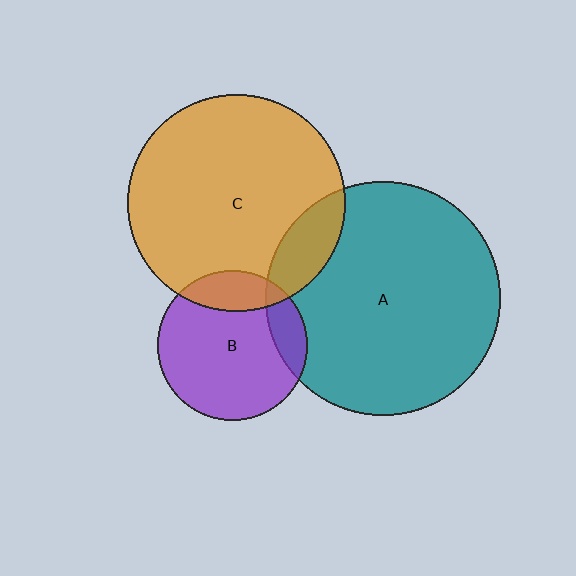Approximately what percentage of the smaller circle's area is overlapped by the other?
Approximately 20%.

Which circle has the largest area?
Circle A (teal).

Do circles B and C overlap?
Yes.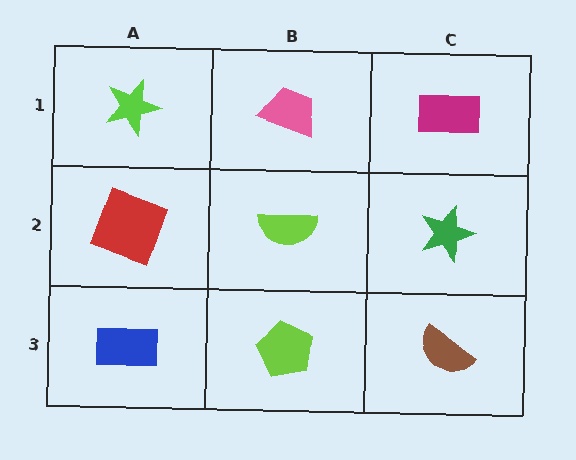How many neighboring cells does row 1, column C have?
2.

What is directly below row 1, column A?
A red square.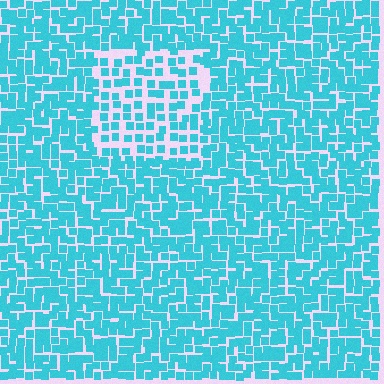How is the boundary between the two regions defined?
The boundary is defined by a change in element density (approximately 1.7x ratio). All elements are the same color, size, and shape.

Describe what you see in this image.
The image contains small cyan elements arranged at two different densities. A rectangle-shaped region is visible where the elements are less densely packed than the surrounding area.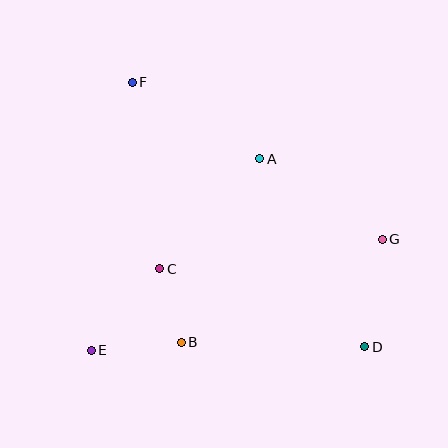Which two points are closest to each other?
Points B and C are closest to each other.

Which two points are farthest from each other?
Points D and F are farthest from each other.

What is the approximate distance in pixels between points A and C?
The distance between A and C is approximately 149 pixels.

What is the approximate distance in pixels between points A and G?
The distance between A and G is approximately 147 pixels.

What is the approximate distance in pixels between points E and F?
The distance between E and F is approximately 271 pixels.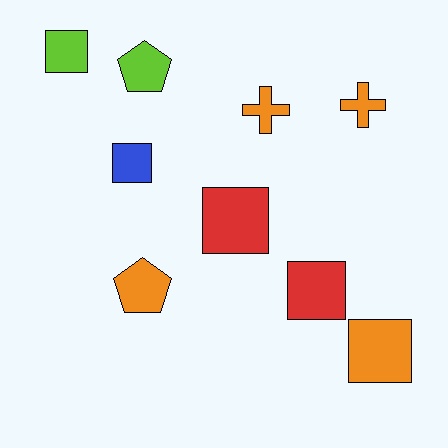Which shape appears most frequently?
Square, with 5 objects.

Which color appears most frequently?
Orange, with 4 objects.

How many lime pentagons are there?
There is 1 lime pentagon.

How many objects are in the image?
There are 9 objects.